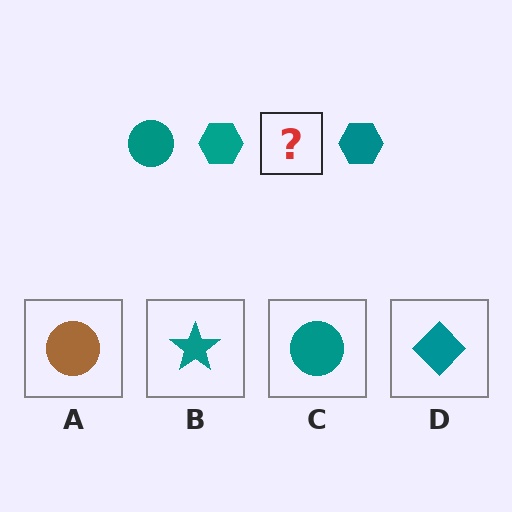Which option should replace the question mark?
Option C.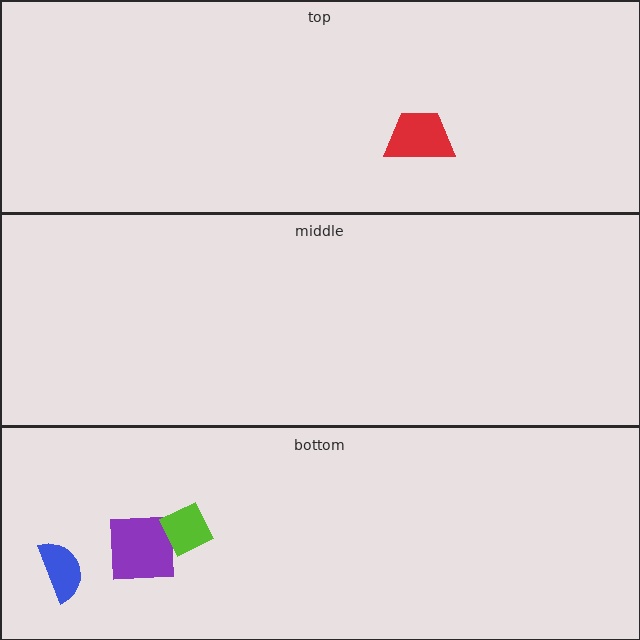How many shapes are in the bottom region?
3.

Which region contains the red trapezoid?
The top region.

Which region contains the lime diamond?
The bottom region.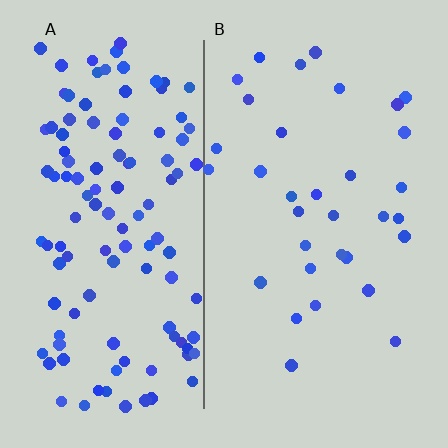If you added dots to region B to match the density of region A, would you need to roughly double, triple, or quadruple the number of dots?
Approximately quadruple.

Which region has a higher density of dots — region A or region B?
A (the left).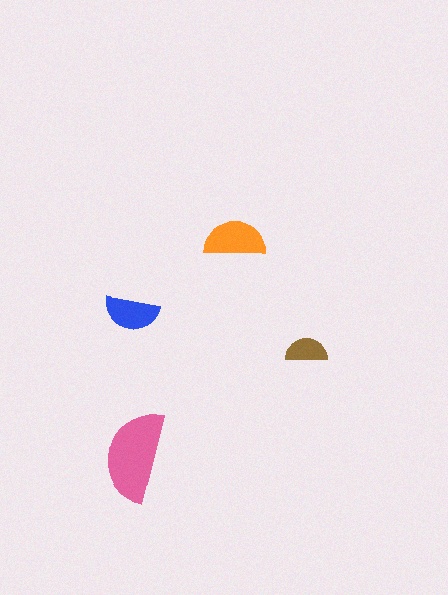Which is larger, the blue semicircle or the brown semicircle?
The blue one.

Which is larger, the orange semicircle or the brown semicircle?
The orange one.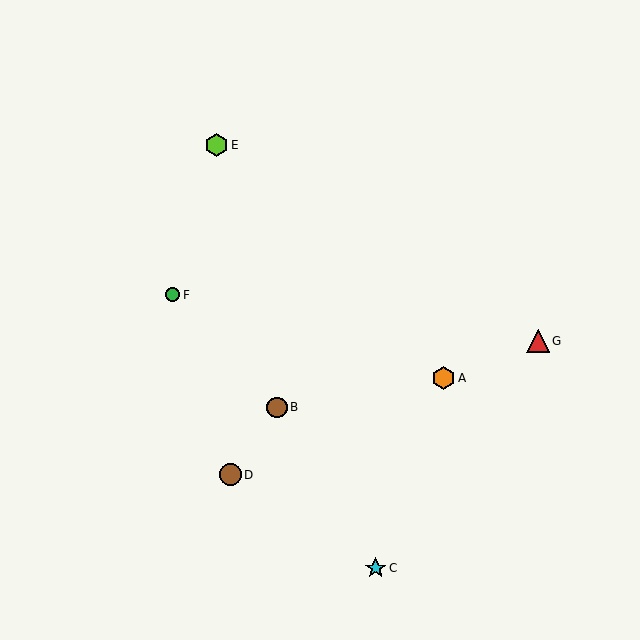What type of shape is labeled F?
Shape F is a green circle.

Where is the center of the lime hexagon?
The center of the lime hexagon is at (217, 145).